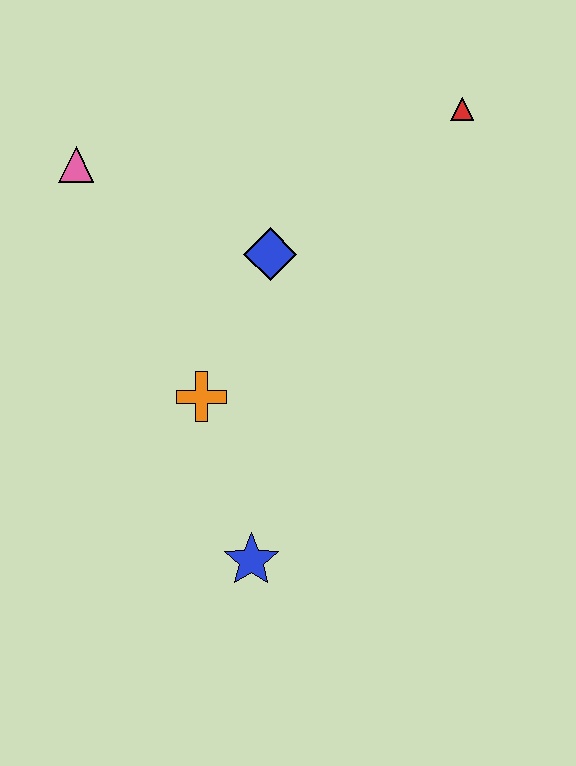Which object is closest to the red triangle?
The blue diamond is closest to the red triangle.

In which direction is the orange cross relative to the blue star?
The orange cross is above the blue star.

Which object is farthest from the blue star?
The red triangle is farthest from the blue star.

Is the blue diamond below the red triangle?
Yes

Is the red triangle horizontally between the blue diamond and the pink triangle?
No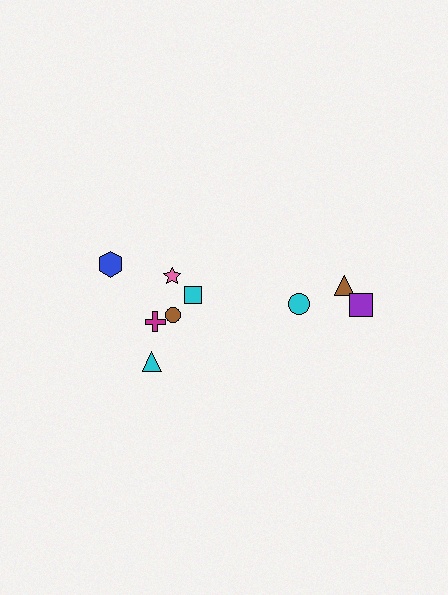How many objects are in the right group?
There are 3 objects.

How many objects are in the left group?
There are 6 objects.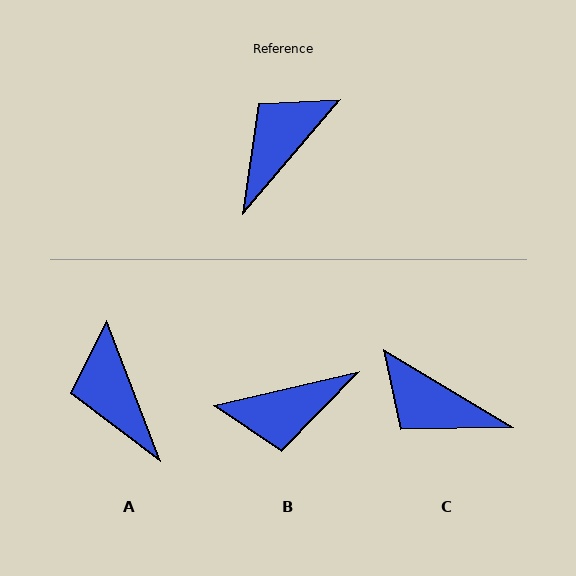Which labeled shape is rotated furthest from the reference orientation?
B, about 144 degrees away.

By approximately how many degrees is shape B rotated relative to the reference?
Approximately 144 degrees counter-clockwise.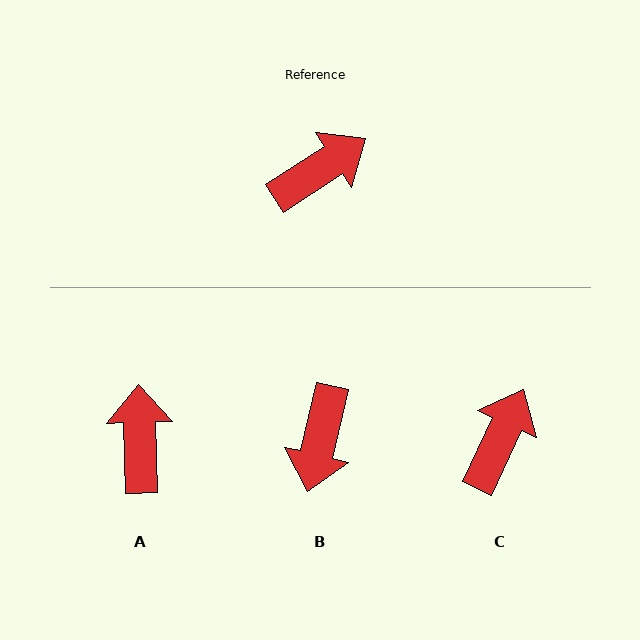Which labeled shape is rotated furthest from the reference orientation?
B, about 136 degrees away.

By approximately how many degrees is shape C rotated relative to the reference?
Approximately 32 degrees counter-clockwise.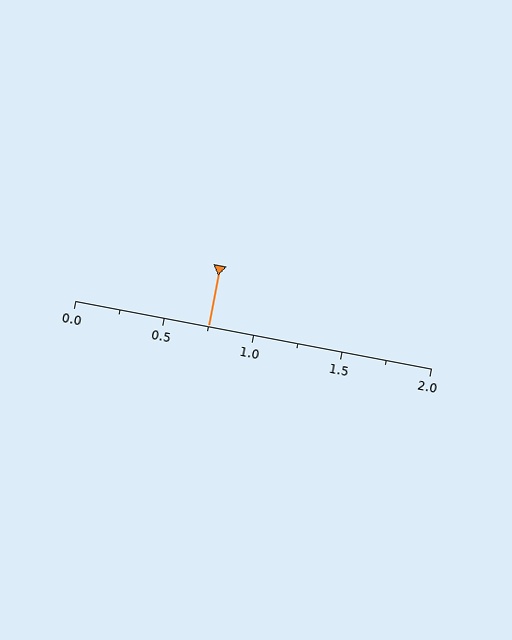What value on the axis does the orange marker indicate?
The marker indicates approximately 0.75.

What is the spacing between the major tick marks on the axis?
The major ticks are spaced 0.5 apart.